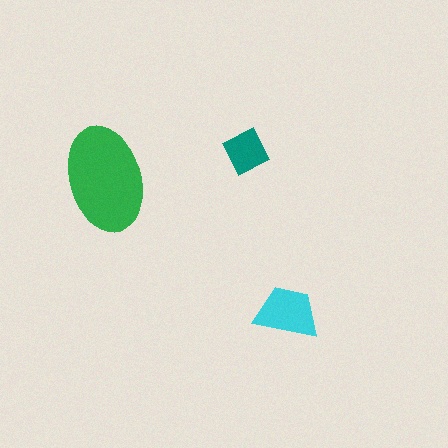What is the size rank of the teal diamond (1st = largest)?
3rd.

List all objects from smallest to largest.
The teal diamond, the cyan trapezoid, the green ellipse.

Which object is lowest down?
The cyan trapezoid is bottommost.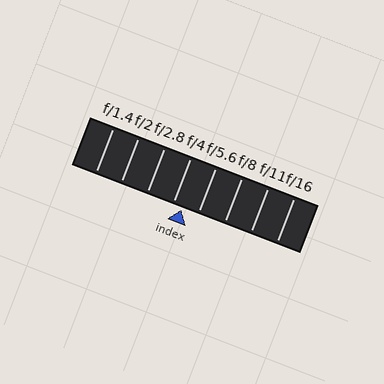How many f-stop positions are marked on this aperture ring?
There are 8 f-stop positions marked.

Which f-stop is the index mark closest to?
The index mark is closest to f/4.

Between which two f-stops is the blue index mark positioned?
The index mark is between f/4 and f/5.6.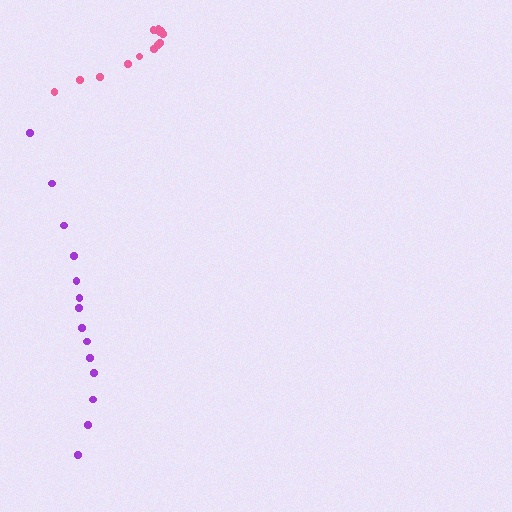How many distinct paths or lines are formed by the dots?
There are 2 distinct paths.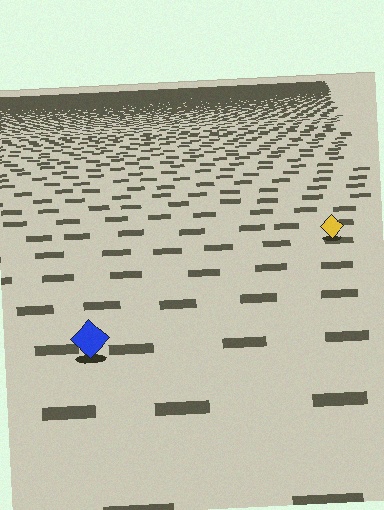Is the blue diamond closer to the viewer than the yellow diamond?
Yes. The blue diamond is closer — you can tell from the texture gradient: the ground texture is coarser near it.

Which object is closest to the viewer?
The blue diamond is closest. The texture marks near it are larger and more spread out.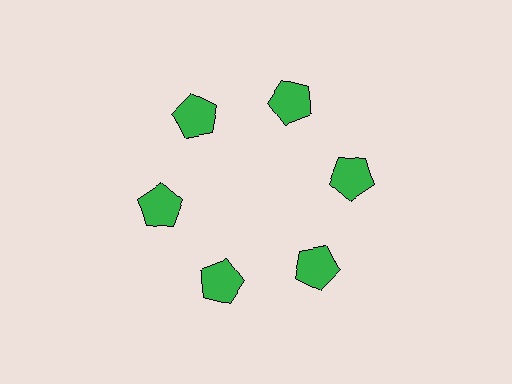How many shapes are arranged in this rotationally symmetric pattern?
There are 6 shapes, arranged in 6 groups of 1.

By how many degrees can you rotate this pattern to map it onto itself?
The pattern maps onto itself every 60 degrees of rotation.